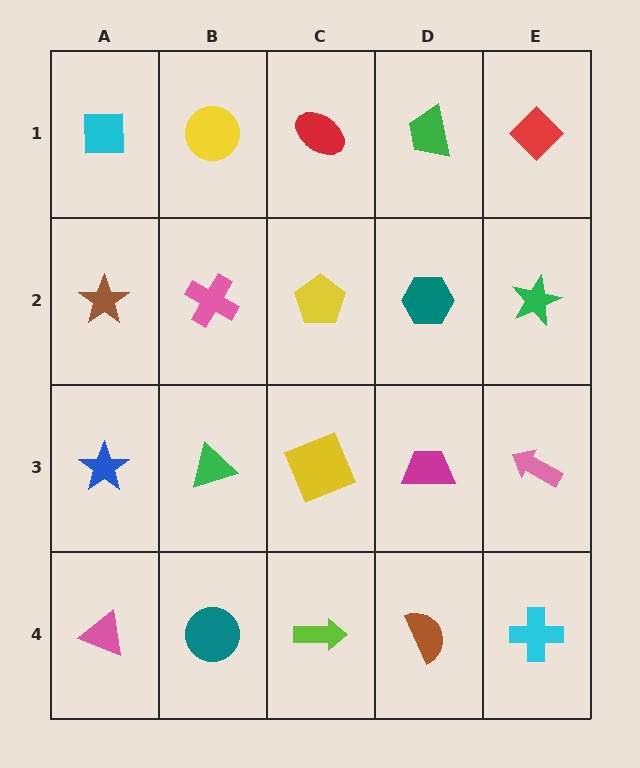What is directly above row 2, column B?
A yellow circle.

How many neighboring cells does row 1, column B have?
3.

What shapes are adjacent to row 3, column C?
A yellow pentagon (row 2, column C), a lime arrow (row 4, column C), a green triangle (row 3, column B), a magenta trapezoid (row 3, column D).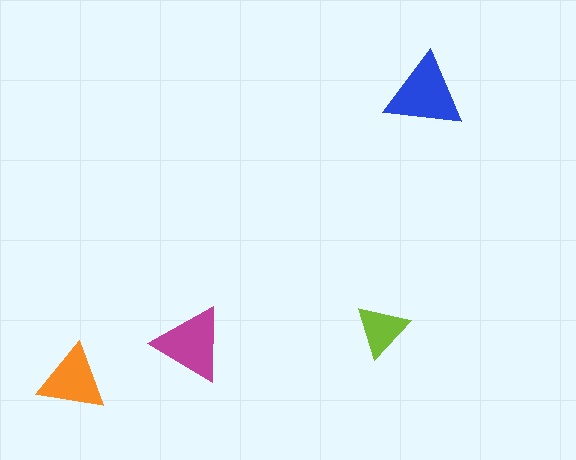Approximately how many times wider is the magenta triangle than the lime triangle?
About 1.5 times wider.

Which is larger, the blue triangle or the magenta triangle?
The blue one.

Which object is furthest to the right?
The blue triangle is rightmost.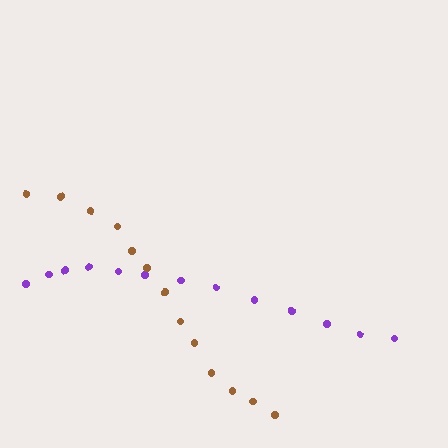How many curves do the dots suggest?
There are 2 distinct paths.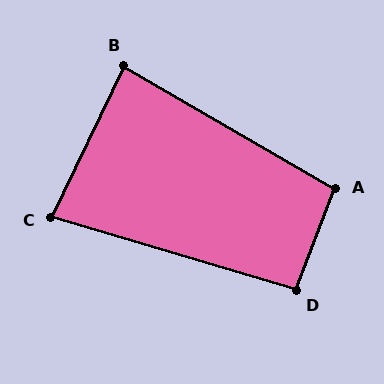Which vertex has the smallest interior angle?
C, at approximately 81 degrees.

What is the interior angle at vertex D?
Approximately 94 degrees (approximately right).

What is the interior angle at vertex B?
Approximately 86 degrees (approximately right).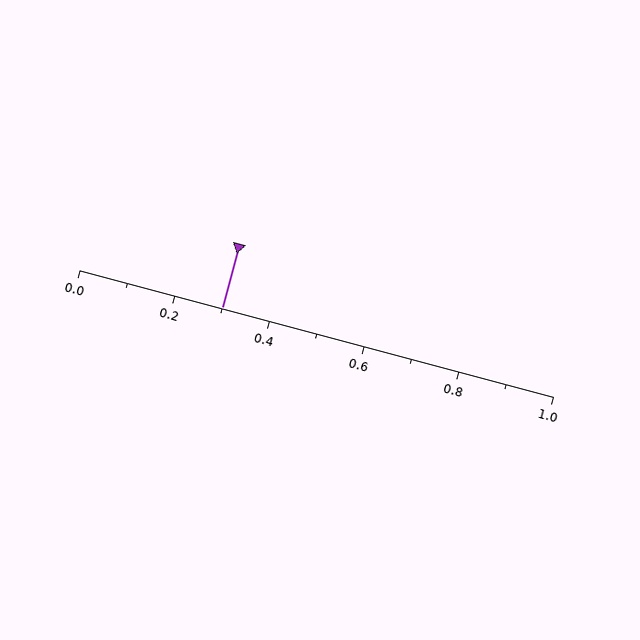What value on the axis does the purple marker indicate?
The marker indicates approximately 0.3.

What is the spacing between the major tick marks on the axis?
The major ticks are spaced 0.2 apart.